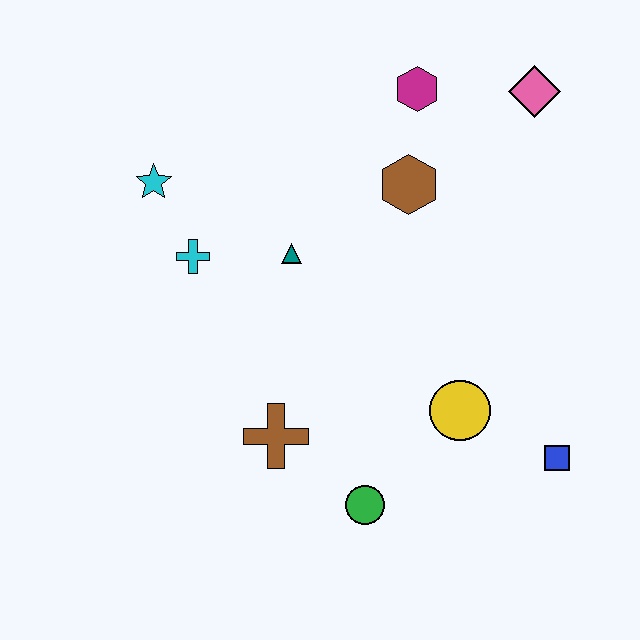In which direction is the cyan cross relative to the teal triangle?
The cyan cross is to the left of the teal triangle.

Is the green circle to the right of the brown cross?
Yes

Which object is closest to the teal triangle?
The cyan cross is closest to the teal triangle.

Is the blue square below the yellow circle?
Yes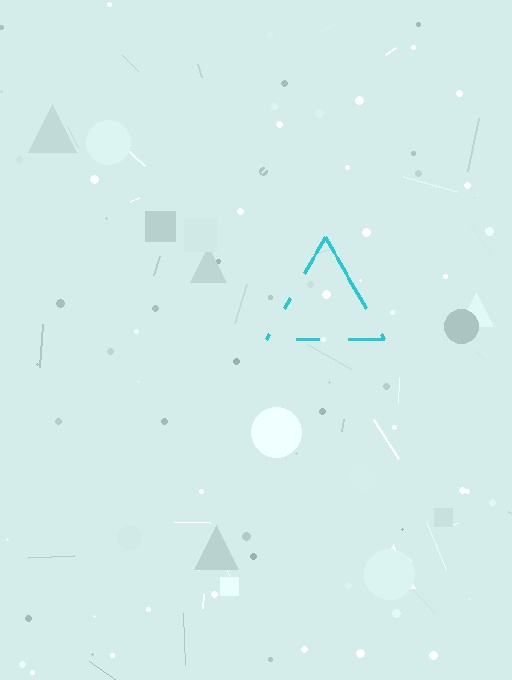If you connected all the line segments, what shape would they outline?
They would outline a triangle.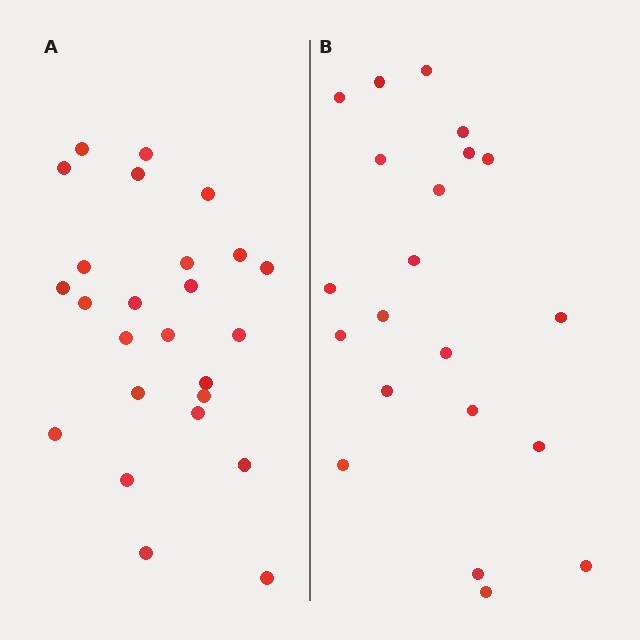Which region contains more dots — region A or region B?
Region A (the left region) has more dots.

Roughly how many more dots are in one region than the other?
Region A has about 4 more dots than region B.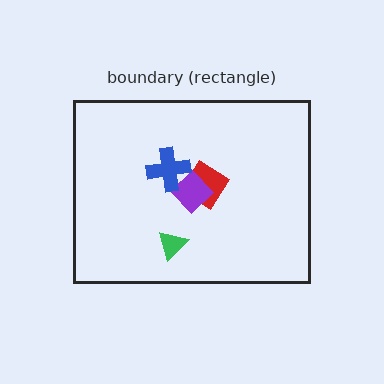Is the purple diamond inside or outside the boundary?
Inside.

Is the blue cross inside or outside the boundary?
Inside.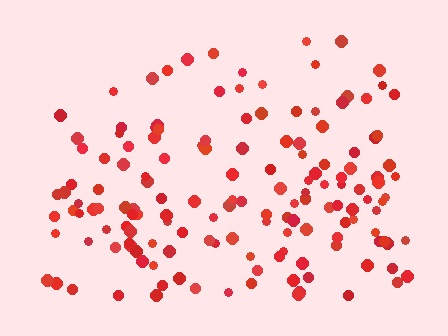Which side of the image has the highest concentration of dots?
The bottom.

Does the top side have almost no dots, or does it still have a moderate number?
Still a moderate number, just noticeably fewer than the bottom.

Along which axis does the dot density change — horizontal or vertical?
Vertical.